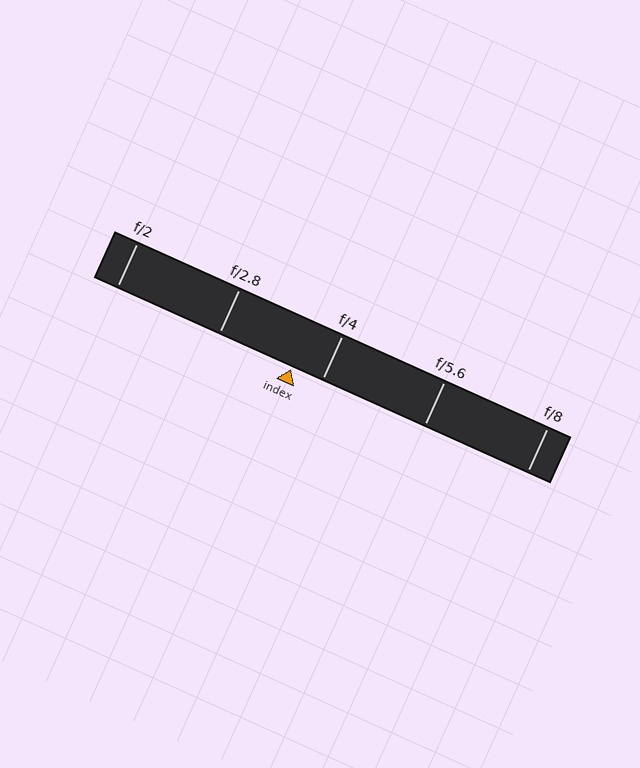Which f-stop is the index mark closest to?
The index mark is closest to f/4.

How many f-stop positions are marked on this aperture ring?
There are 5 f-stop positions marked.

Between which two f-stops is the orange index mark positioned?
The index mark is between f/2.8 and f/4.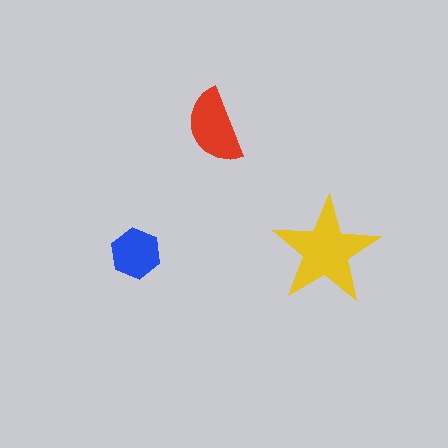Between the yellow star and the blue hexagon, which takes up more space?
The yellow star.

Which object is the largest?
The yellow star.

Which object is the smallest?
The blue hexagon.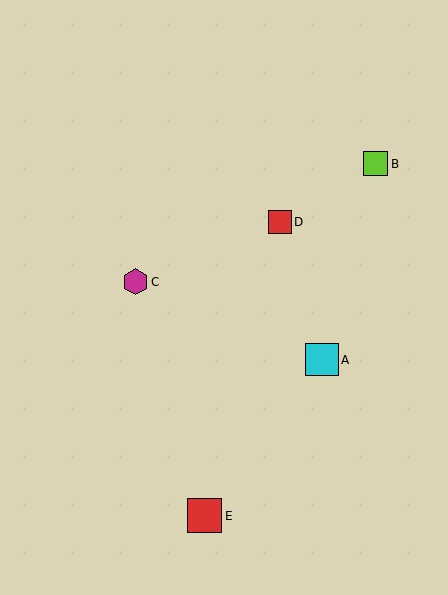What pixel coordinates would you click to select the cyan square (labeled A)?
Click at (322, 360) to select the cyan square A.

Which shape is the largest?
The red square (labeled E) is the largest.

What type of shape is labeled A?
Shape A is a cyan square.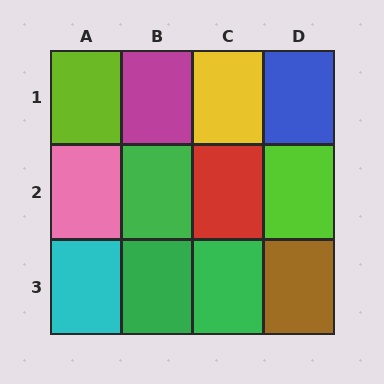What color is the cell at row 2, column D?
Lime.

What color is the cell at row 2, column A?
Pink.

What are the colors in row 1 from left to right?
Lime, magenta, yellow, blue.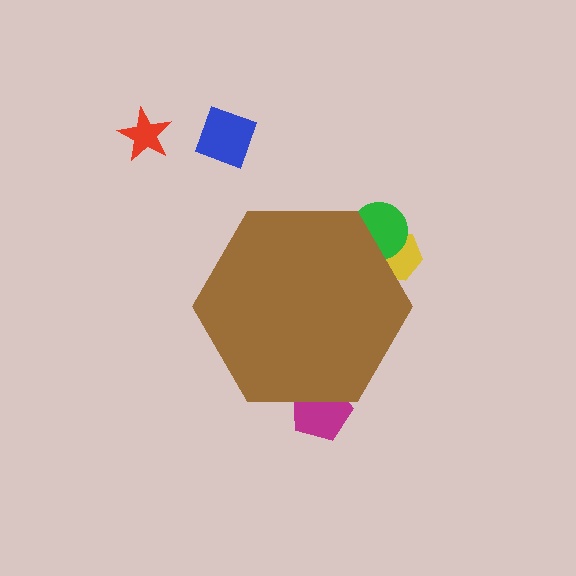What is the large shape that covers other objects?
A brown hexagon.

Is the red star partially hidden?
No, the red star is fully visible.